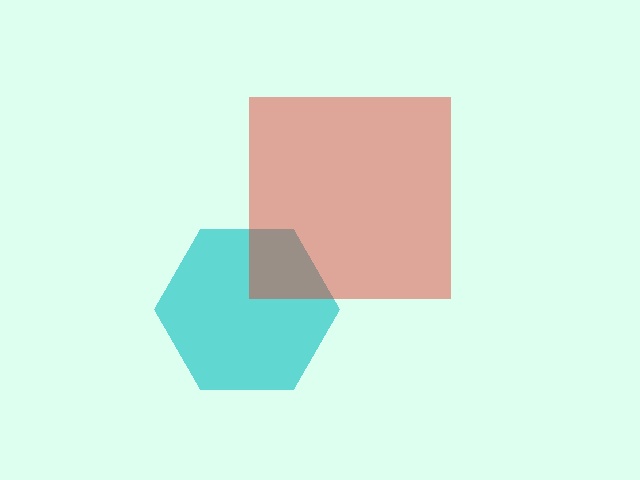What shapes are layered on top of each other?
The layered shapes are: a cyan hexagon, a red square.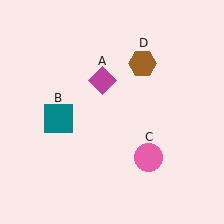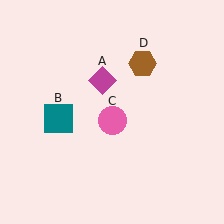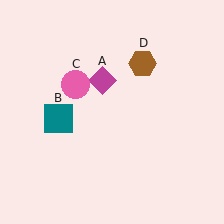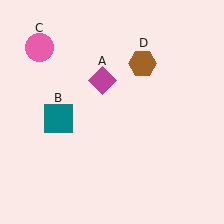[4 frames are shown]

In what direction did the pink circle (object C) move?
The pink circle (object C) moved up and to the left.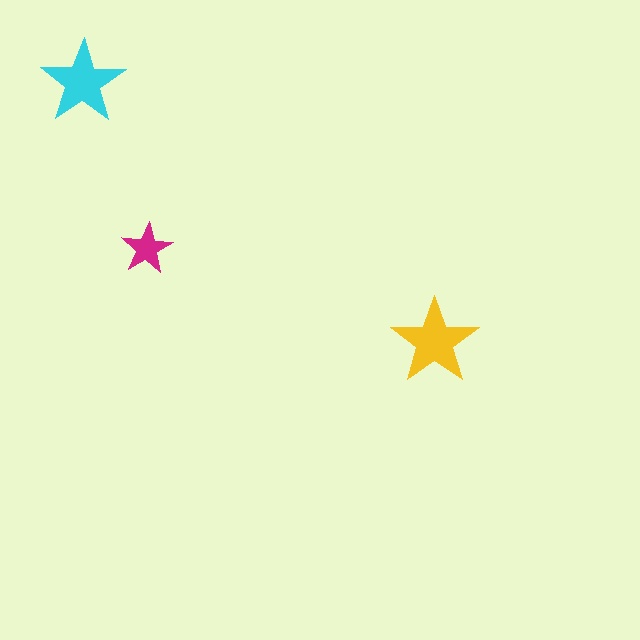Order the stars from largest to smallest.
the yellow one, the cyan one, the magenta one.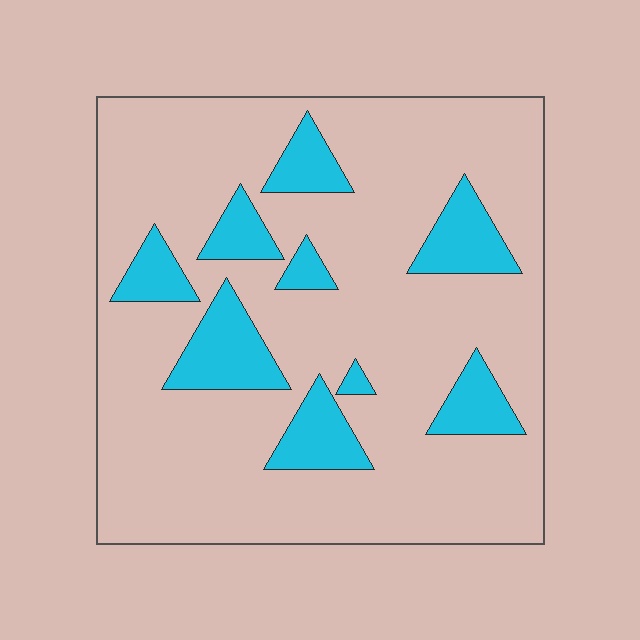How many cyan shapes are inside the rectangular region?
9.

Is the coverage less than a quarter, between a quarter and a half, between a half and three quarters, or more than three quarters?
Less than a quarter.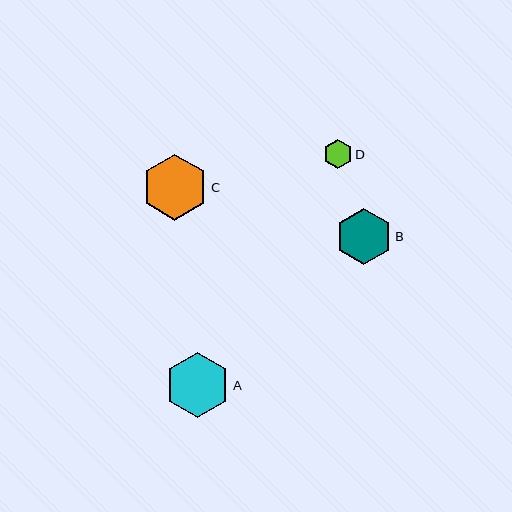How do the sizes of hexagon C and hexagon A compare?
Hexagon C and hexagon A are approximately the same size.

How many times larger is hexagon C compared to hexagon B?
Hexagon C is approximately 1.2 times the size of hexagon B.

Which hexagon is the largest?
Hexagon C is the largest with a size of approximately 66 pixels.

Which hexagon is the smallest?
Hexagon D is the smallest with a size of approximately 29 pixels.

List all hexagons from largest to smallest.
From largest to smallest: C, A, B, D.